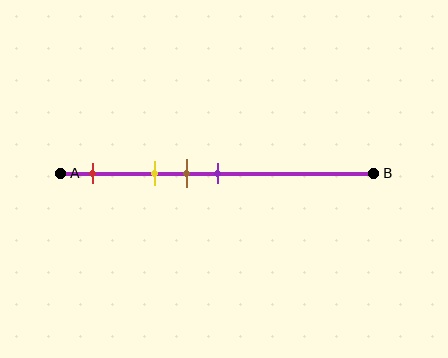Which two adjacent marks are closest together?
The brown and purple marks are the closest adjacent pair.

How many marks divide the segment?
There are 4 marks dividing the segment.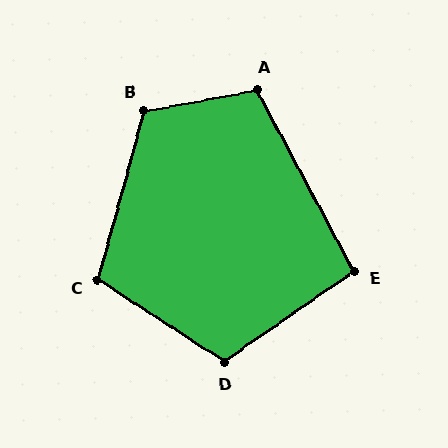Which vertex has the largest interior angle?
B, at approximately 116 degrees.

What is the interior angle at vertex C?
Approximately 108 degrees (obtuse).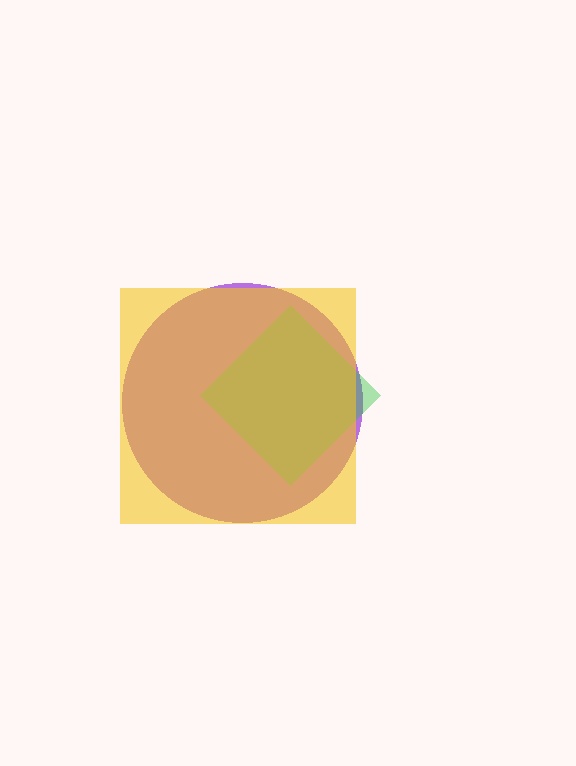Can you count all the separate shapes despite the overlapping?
Yes, there are 3 separate shapes.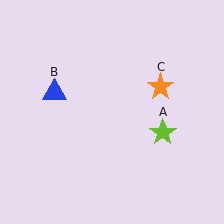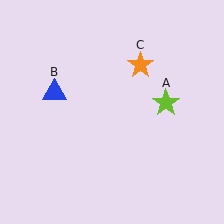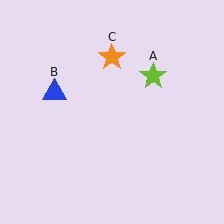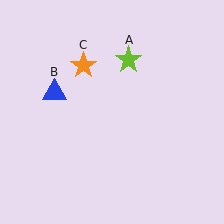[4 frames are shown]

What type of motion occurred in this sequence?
The lime star (object A), orange star (object C) rotated counterclockwise around the center of the scene.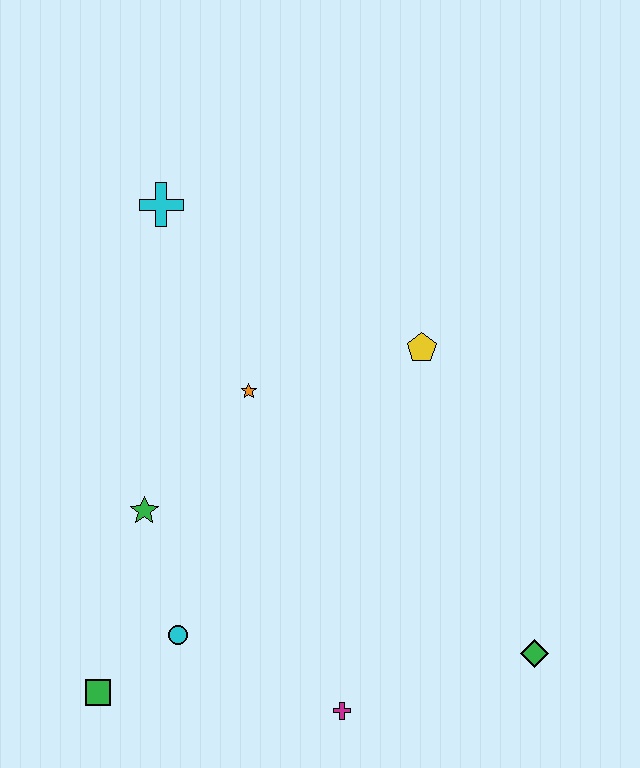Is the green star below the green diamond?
No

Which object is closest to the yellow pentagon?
The orange star is closest to the yellow pentagon.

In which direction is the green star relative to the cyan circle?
The green star is above the cyan circle.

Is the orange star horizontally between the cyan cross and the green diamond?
Yes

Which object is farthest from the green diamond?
The cyan cross is farthest from the green diamond.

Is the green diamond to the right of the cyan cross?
Yes